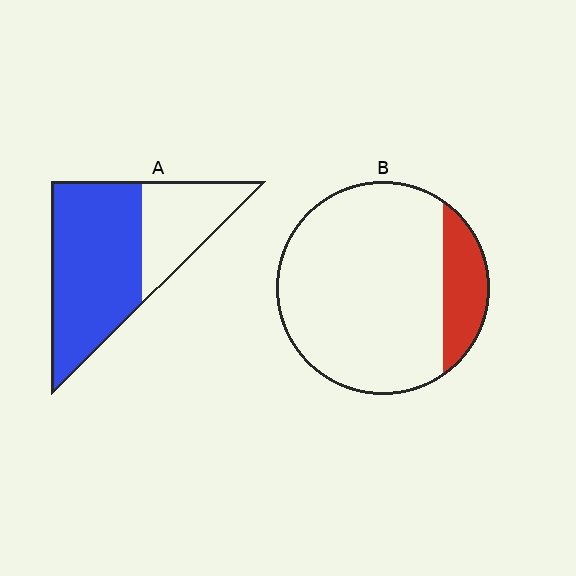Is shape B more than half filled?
No.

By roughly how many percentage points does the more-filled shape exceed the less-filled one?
By roughly 50 percentage points (A over B).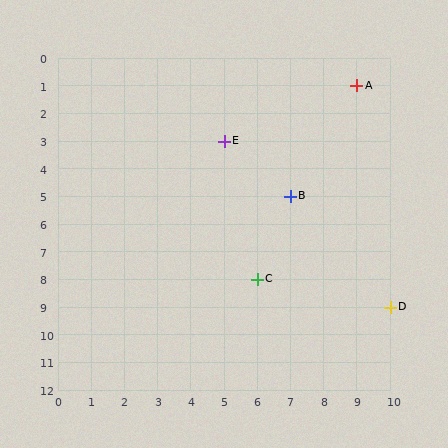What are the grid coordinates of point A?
Point A is at grid coordinates (9, 1).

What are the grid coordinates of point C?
Point C is at grid coordinates (6, 8).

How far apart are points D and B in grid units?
Points D and B are 3 columns and 4 rows apart (about 5.0 grid units diagonally).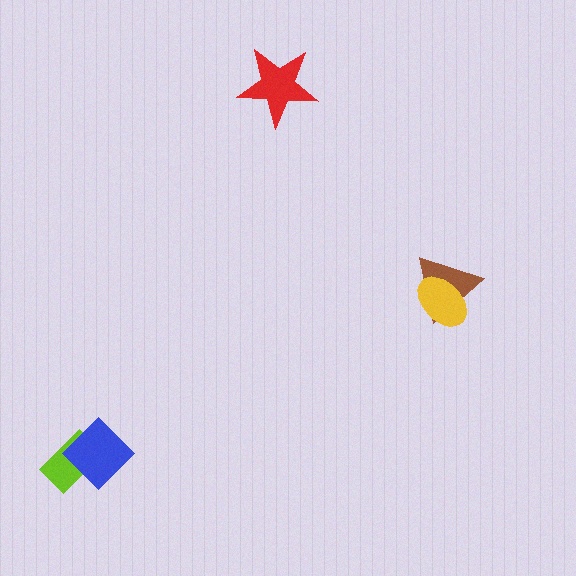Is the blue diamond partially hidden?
No, no other shape covers it.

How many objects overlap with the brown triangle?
1 object overlaps with the brown triangle.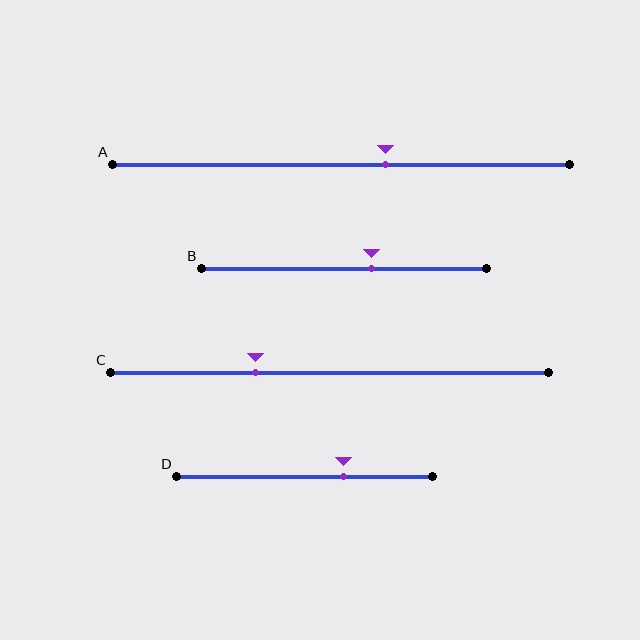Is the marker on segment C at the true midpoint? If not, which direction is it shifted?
No, the marker on segment C is shifted to the left by about 17% of the segment length.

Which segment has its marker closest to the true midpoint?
Segment B has its marker closest to the true midpoint.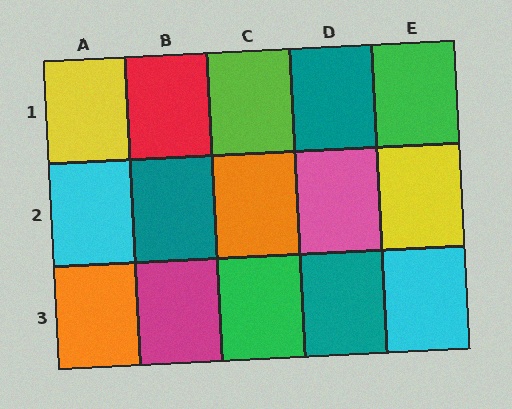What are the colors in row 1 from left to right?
Yellow, red, lime, teal, green.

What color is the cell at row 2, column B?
Teal.